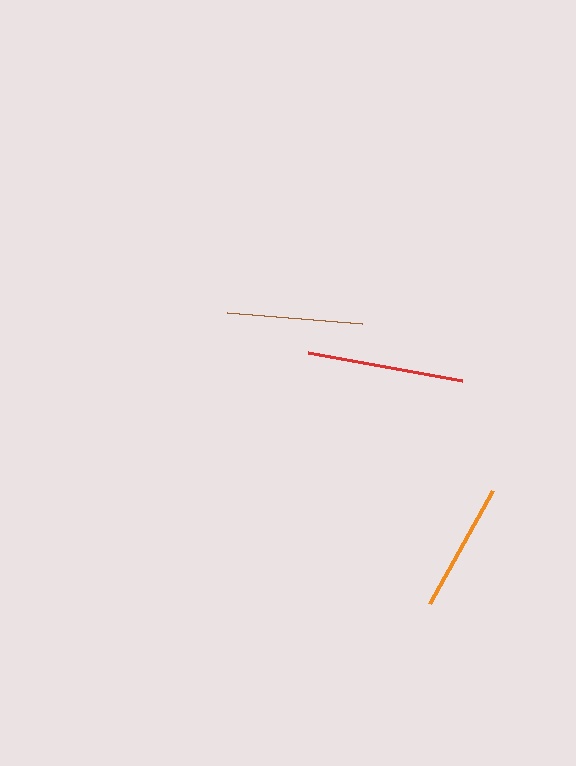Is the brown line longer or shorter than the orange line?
The brown line is longer than the orange line.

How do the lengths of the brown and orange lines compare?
The brown and orange lines are approximately the same length.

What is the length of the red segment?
The red segment is approximately 156 pixels long.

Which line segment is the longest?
The red line is the longest at approximately 156 pixels.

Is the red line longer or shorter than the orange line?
The red line is longer than the orange line.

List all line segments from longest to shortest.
From longest to shortest: red, brown, orange.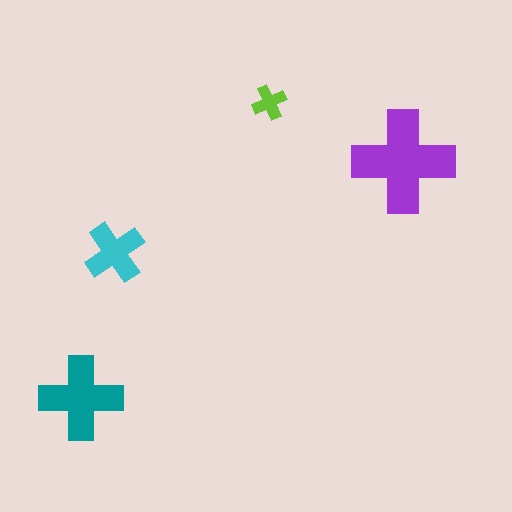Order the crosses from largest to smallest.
the purple one, the teal one, the cyan one, the lime one.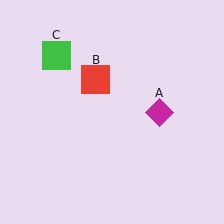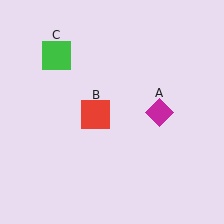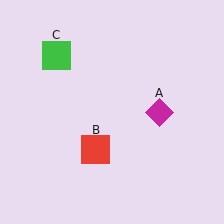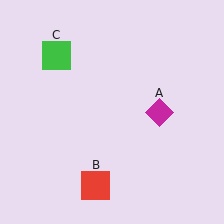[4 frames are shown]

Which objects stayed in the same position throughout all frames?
Magenta diamond (object A) and green square (object C) remained stationary.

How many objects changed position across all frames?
1 object changed position: red square (object B).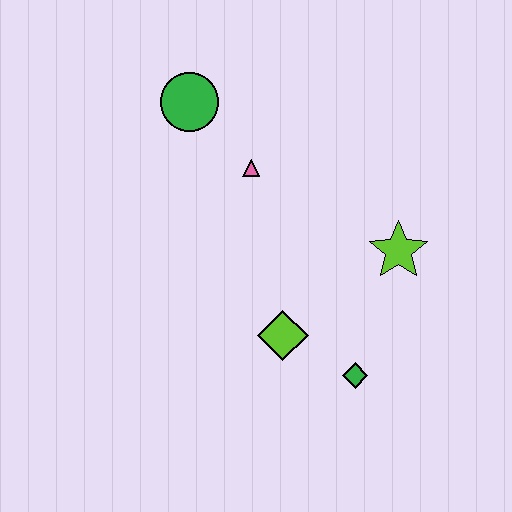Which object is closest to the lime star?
The green diamond is closest to the lime star.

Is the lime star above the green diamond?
Yes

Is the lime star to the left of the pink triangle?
No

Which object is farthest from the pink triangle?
The green diamond is farthest from the pink triangle.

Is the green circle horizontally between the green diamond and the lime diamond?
No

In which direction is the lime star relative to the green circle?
The lime star is to the right of the green circle.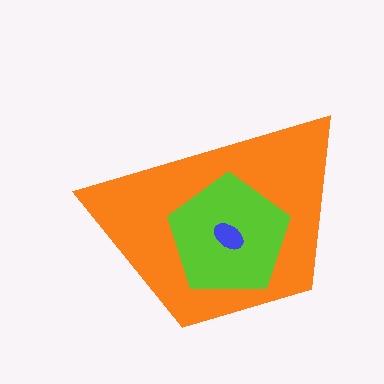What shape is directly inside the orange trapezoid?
The lime pentagon.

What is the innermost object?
The blue ellipse.